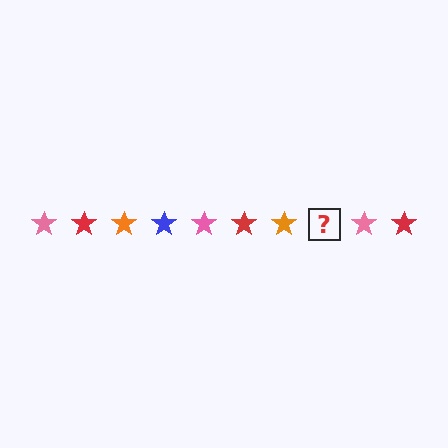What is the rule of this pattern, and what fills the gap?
The rule is that the pattern cycles through pink, red, orange, blue stars. The gap should be filled with a blue star.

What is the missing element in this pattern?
The missing element is a blue star.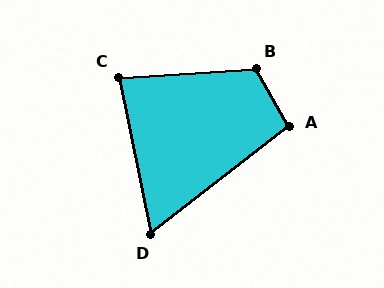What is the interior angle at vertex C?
Approximately 82 degrees (acute).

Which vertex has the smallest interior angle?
D, at approximately 64 degrees.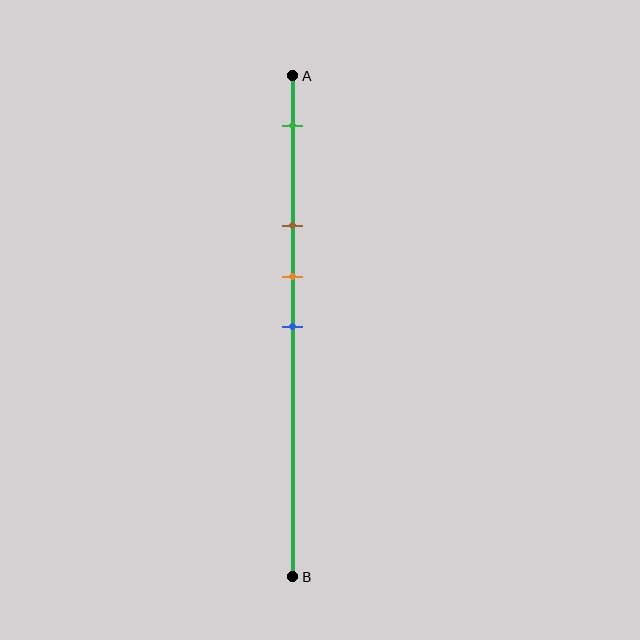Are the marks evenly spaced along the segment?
No, the marks are not evenly spaced.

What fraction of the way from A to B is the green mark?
The green mark is approximately 10% (0.1) of the way from A to B.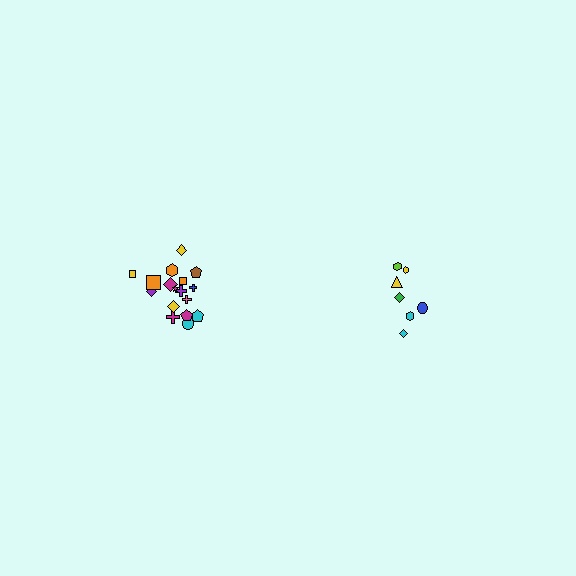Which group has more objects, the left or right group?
The left group.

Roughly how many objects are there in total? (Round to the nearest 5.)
Roughly 25 objects in total.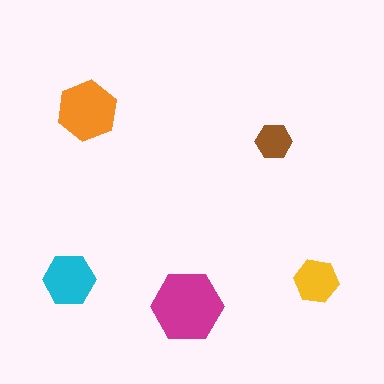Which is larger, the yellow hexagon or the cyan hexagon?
The cyan one.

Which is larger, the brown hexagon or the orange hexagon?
The orange one.